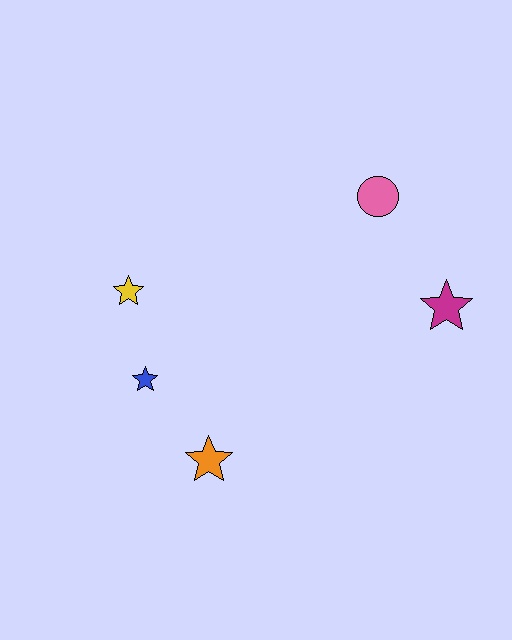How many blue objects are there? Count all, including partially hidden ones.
There is 1 blue object.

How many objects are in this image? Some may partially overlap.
There are 5 objects.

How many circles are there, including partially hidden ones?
There is 1 circle.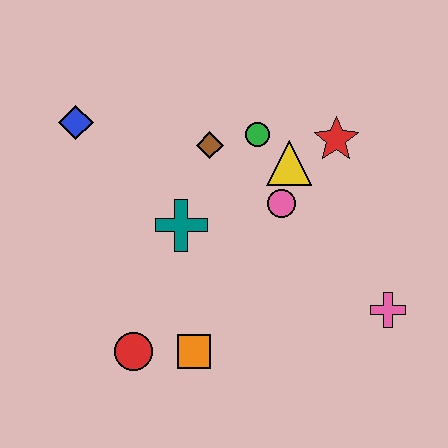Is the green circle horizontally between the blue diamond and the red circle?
No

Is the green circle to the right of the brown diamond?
Yes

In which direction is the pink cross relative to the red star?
The pink cross is below the red star.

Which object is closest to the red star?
The yellow triangle is closest to the red star.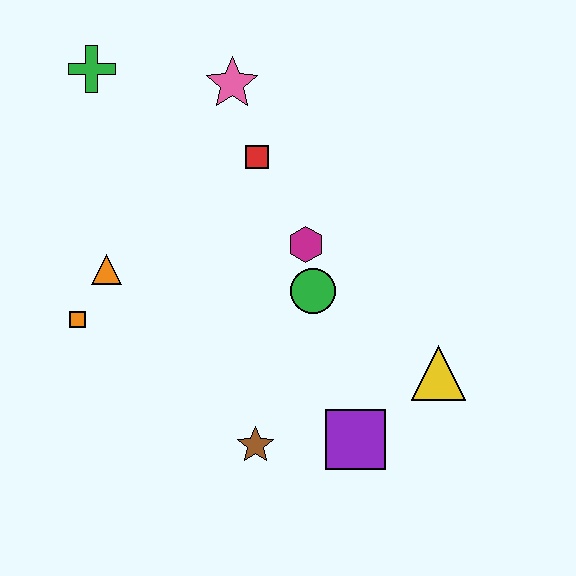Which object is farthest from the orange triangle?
The yellow triangle is farthest from the orange triangle.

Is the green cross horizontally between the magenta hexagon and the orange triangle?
No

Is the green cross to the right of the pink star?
No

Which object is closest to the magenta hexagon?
The green circle is closest to the magenta hexagon.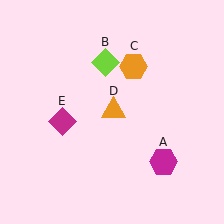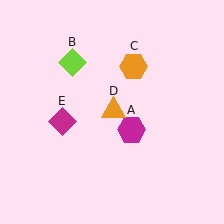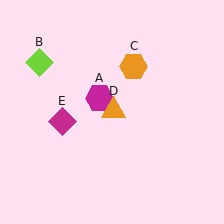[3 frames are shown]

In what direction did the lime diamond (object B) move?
The lime diamond (object B) moved left.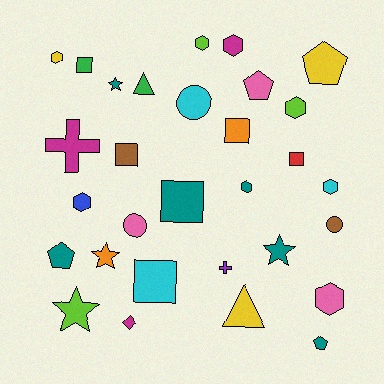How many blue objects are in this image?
There is 1 blue object.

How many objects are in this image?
There are 30 objects.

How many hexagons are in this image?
There are 8 hexagons.